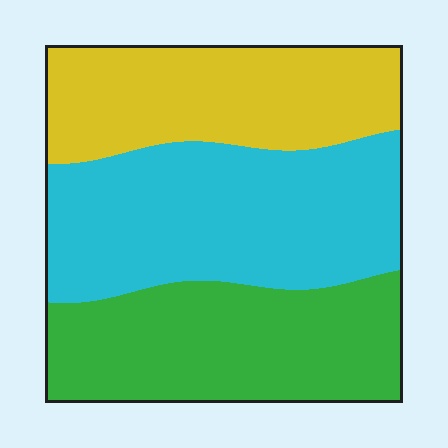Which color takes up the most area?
Cyan, at roughly 40%.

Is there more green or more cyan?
Cyan.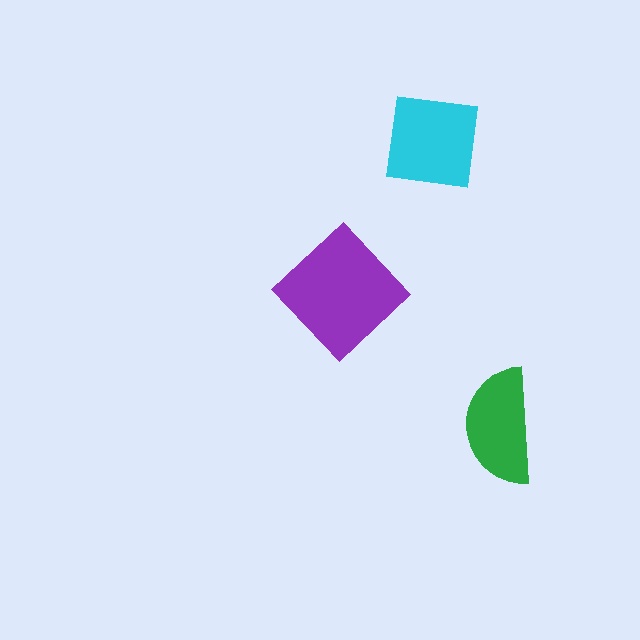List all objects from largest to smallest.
The purple diamond, the cyan square, the green semicircle.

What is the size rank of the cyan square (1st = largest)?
2nd.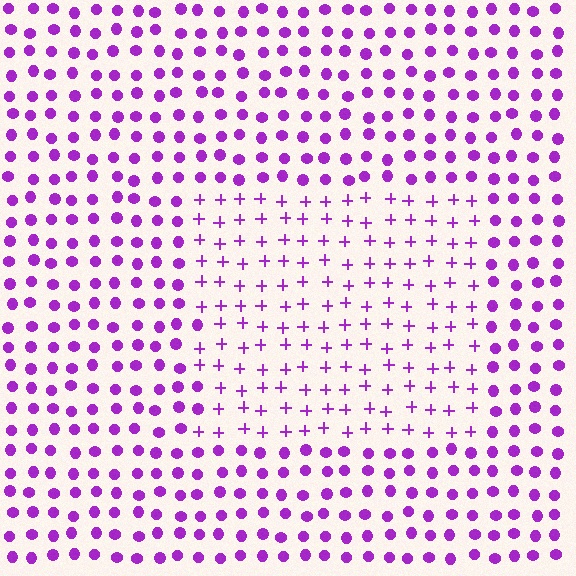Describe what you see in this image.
The image is filled with small purple elements arranged in a uniform grid. A rectangle-shaped region contains plus signs, while the surrounding area contains circles. The boundary is defined purely by the change in element shape.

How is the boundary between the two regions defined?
The boundary is defined by a change in element shape: plus signs inside vs. circles outside. All elements share the same color and spacing.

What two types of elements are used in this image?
The image uses plus signs inside the rectangle region and circles outside it.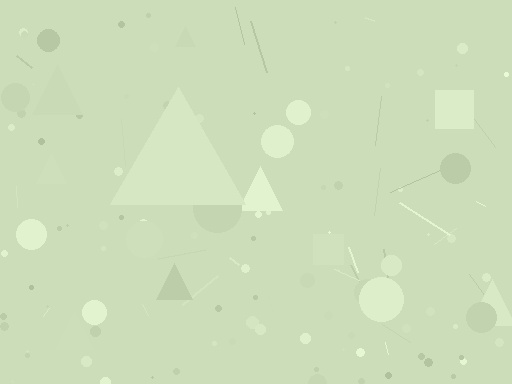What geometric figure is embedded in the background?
A triangle is embedded in the background.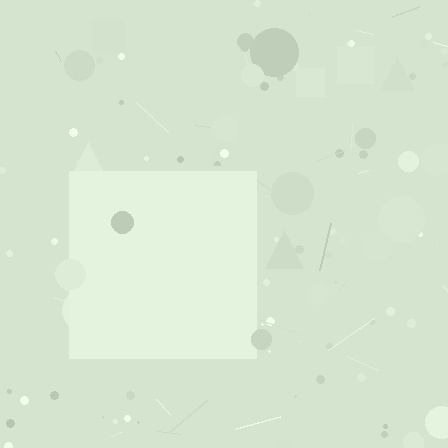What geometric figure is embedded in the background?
A square is embedded in the background.